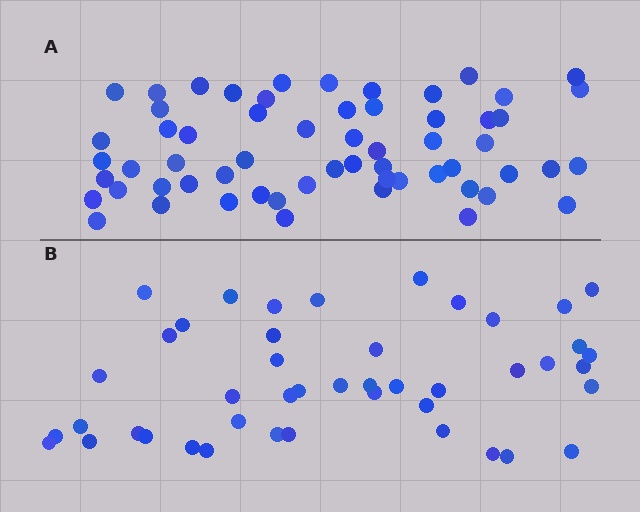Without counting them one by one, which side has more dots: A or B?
Region A (the top region) has more dots.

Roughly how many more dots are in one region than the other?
Region A has approximately 15 more dots than region B.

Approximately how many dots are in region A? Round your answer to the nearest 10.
About 60 dots.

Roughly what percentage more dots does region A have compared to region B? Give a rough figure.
About 35% more.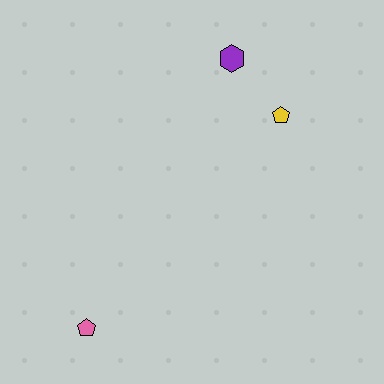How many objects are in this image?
There are 3 objects.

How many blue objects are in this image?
There are no blue objects.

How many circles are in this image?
There are no circles.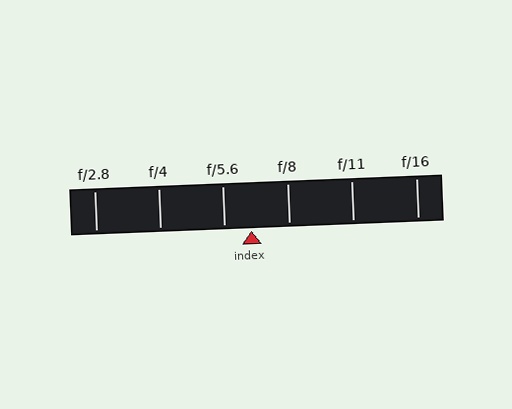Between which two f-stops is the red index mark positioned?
The index mark is between f/5.6 and f/8.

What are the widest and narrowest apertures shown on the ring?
The widest aperture shown is f/2.8 and the narrowest is f/16.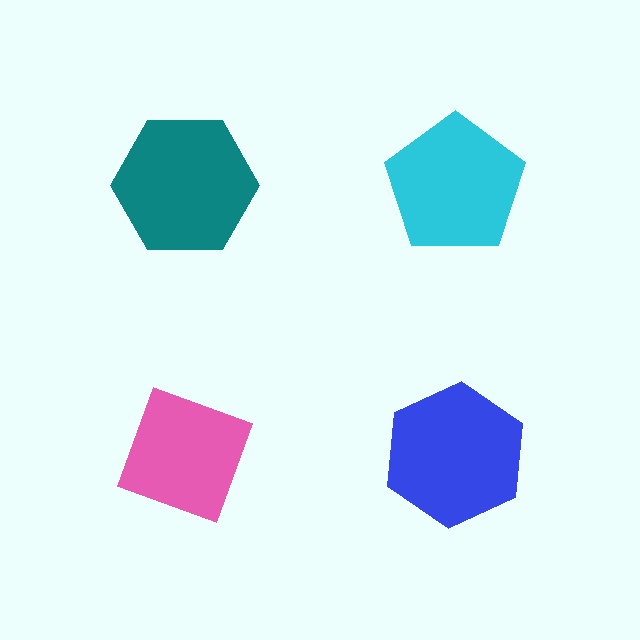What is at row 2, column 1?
A pink diamond.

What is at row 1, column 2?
A cyan pentagon.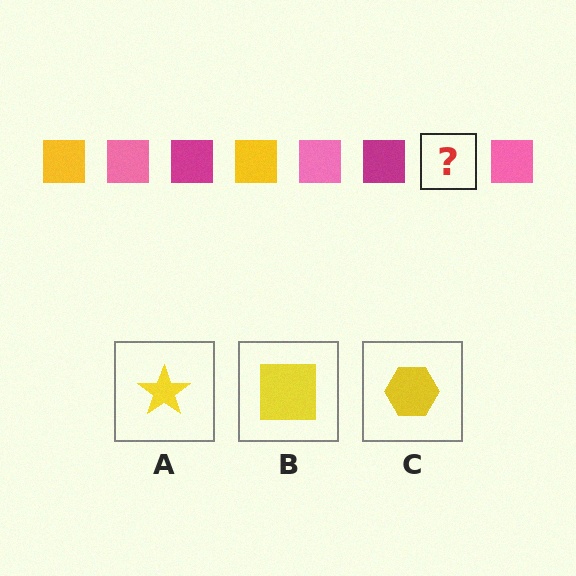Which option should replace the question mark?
Option B.